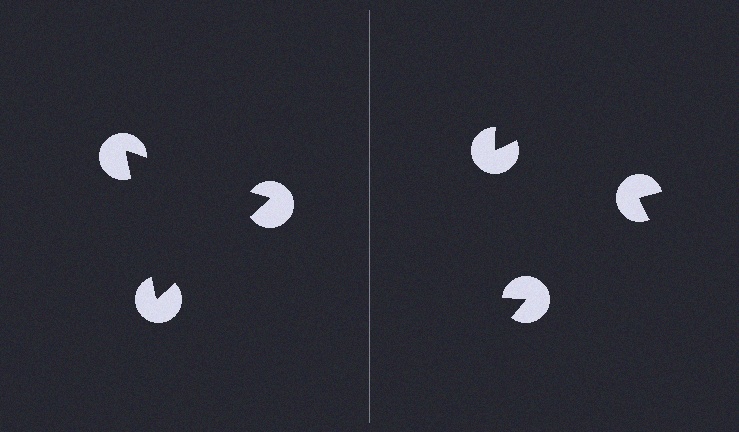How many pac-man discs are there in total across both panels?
6 — 3 on each side.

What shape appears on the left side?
An illusory triangle.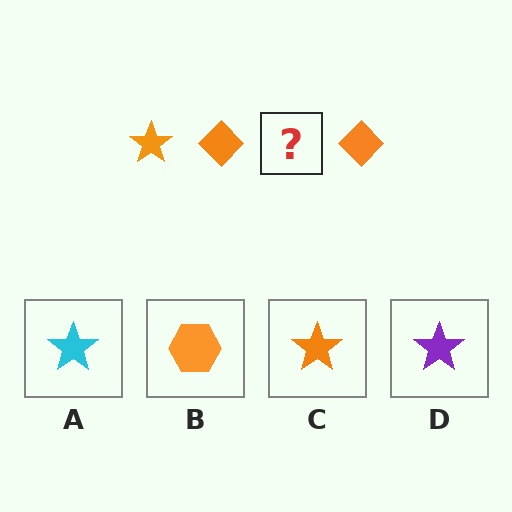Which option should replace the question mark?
Option C.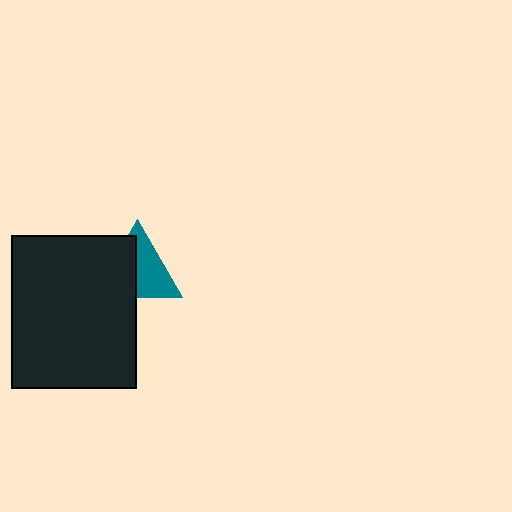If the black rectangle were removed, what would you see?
You would see the complete teal triangle.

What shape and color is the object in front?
The object in front is a black rectangle.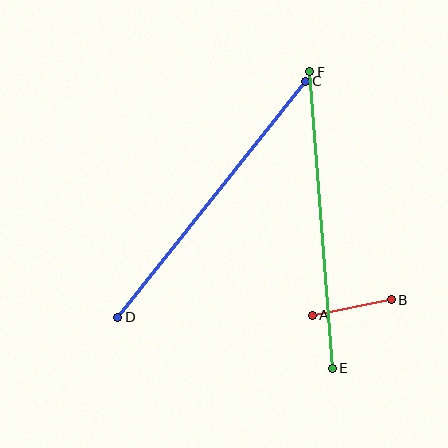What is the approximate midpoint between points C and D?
The midpoint is at approximately (211, 199) pixels.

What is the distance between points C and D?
The distance is approximately 301 pixels.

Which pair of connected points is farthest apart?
Points C and D are farthest apart.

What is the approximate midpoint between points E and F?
The midpoint is at approximately (321, 220) pixels.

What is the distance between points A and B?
The distance is approximately 80 pixels.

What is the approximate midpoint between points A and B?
The midpoint is at approximately (352, 307) pixels.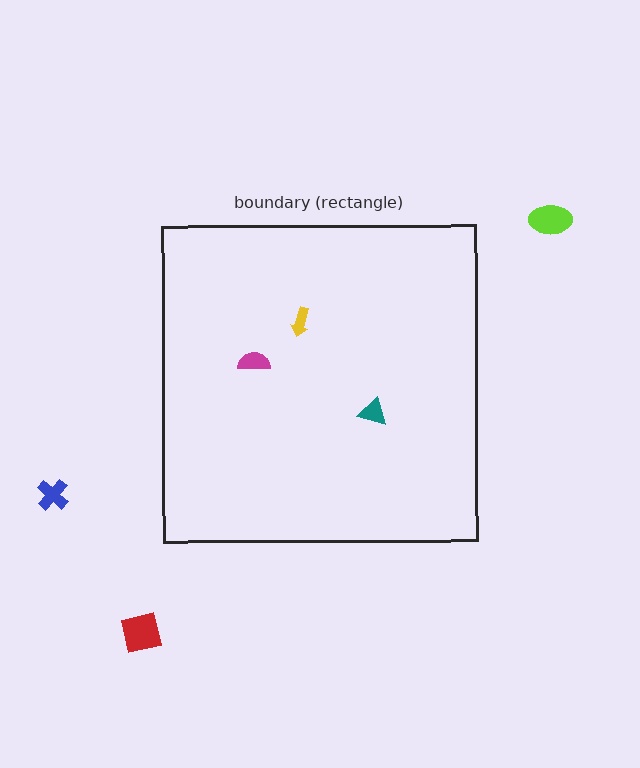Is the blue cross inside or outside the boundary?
Outside.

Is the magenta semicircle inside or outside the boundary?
Inside.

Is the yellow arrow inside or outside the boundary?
Inside.